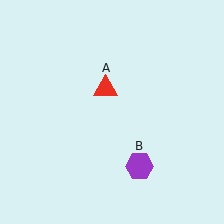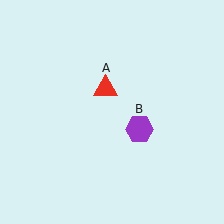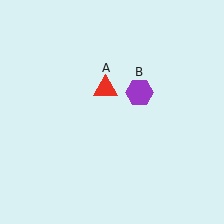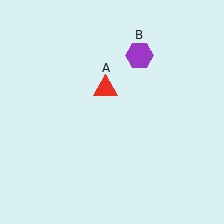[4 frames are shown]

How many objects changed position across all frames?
1 object changed position: purple hexagon (object B).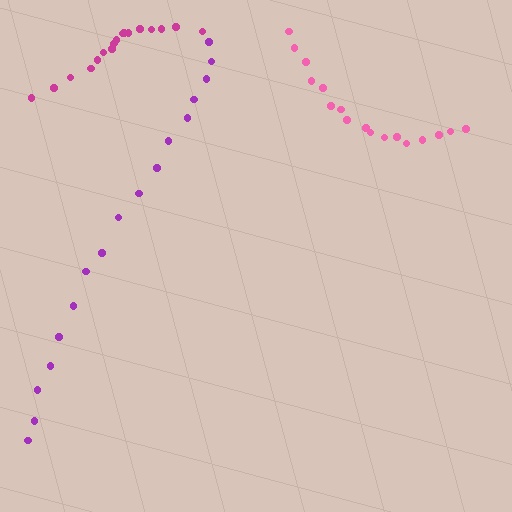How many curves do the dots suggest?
There are 3 distinct paths.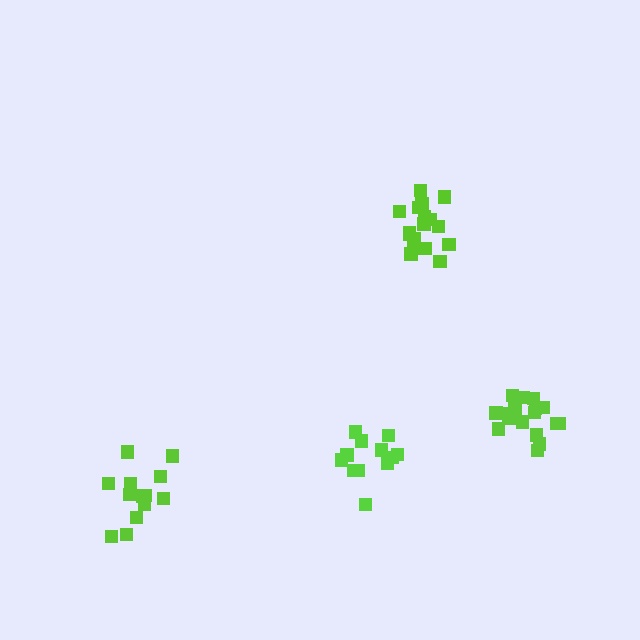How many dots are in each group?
Group 1: 13 dots, Group 2: 17 dots, Group 3: 17 dots, Group 4: 13 dots (60 total).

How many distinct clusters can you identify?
There are 4 distinct clusters.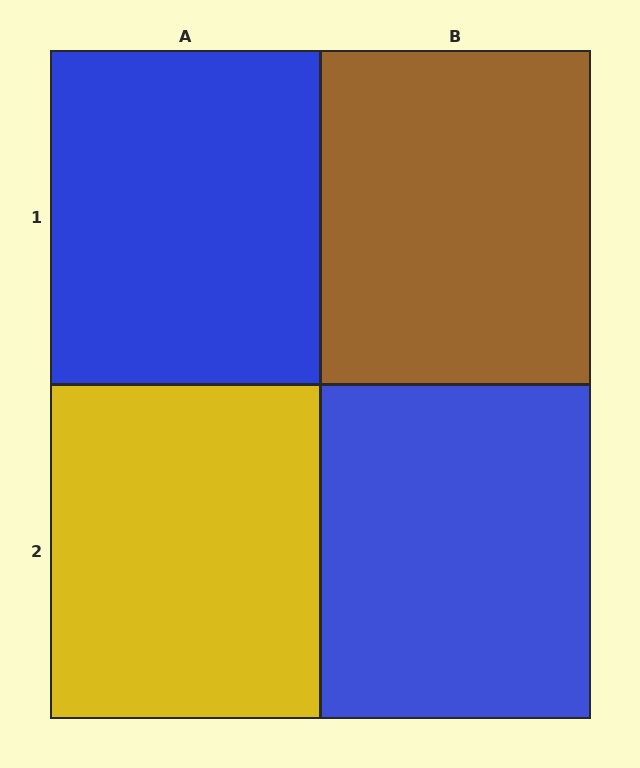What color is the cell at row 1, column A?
Blue.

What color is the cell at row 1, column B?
Brown.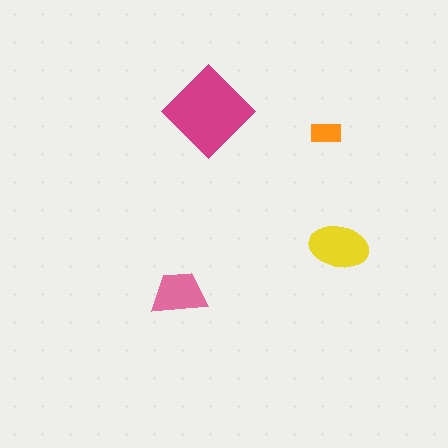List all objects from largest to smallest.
The magenta diamond, the yellow ellipse, the pink trapezoid, the orange rectangle.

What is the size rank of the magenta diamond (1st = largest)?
1st.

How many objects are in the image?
There are 4 objects in the image.